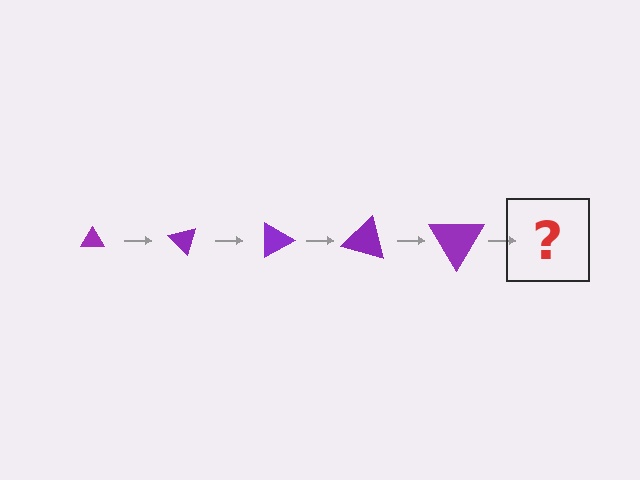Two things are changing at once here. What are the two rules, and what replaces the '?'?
The two rules are that the triangle grows larger each step and it rotates 45 degrees each step. The '?' should be a triangle, larger than the previous one and rotated 225 degrees from the start.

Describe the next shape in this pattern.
It should be a triangle, larger than the previous one and rotated 225 degrees from the start.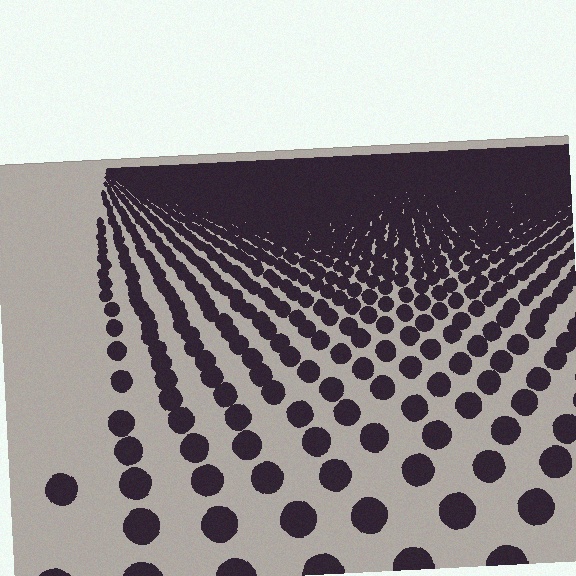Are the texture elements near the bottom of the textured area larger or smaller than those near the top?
Larger. Near the bottom, elements are closer to the viewer and appear at a bigger on-screen size.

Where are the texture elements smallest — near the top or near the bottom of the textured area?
Near the top.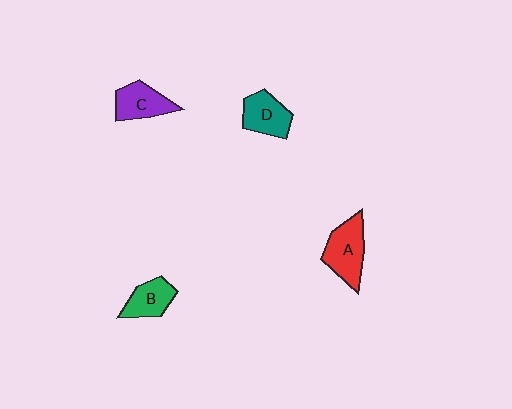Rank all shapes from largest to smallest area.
From largest to smallest: A (red), D (teal), C (purple), B (green).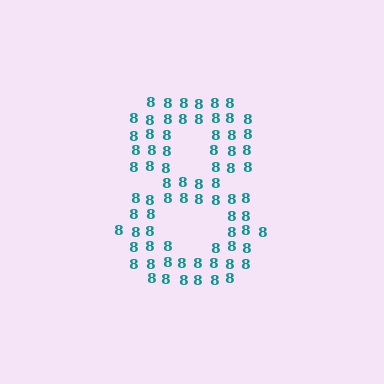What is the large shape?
The large shape is the digit 8.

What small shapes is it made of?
It is made of small digit 8's.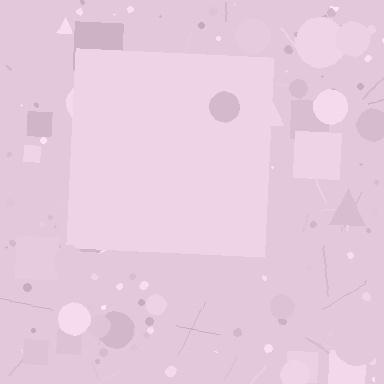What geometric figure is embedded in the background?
A square is embedded in the background.